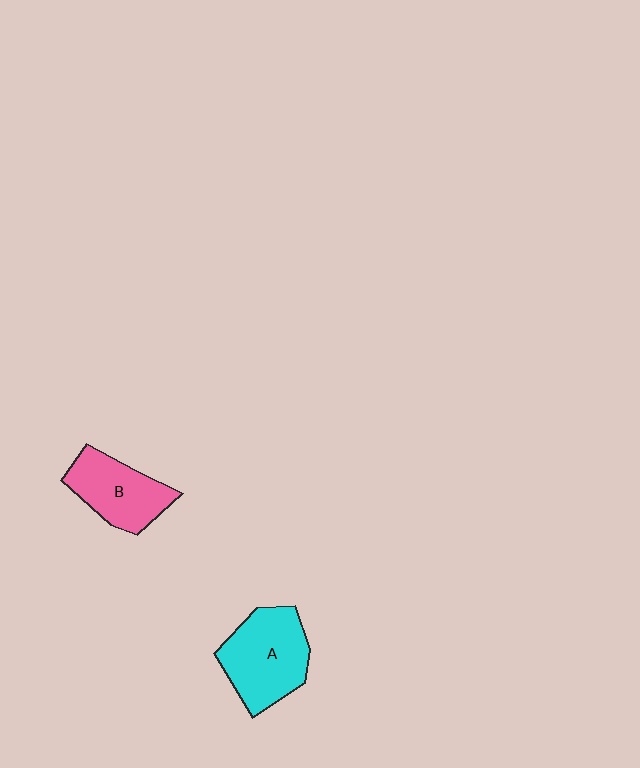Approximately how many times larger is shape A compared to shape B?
Approximately 1.3 times.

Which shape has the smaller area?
Shape B (pink).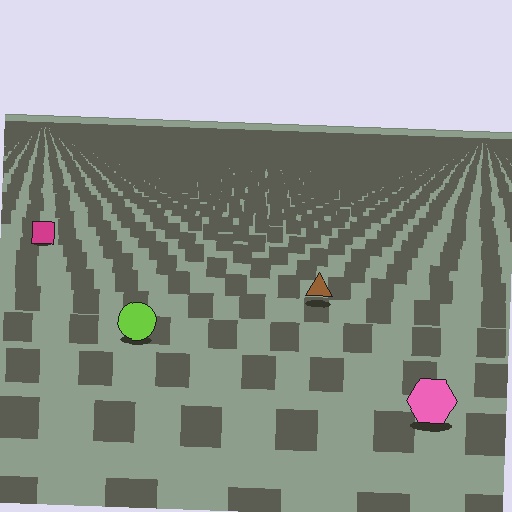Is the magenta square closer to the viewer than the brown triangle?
No. The brown triangle is closer — you can tell from the texture gradient: the ground texture is coarser near it.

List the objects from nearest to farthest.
From nearest to farthest: the pink hexagon, the lime circle, the brown triangle, the magenta square.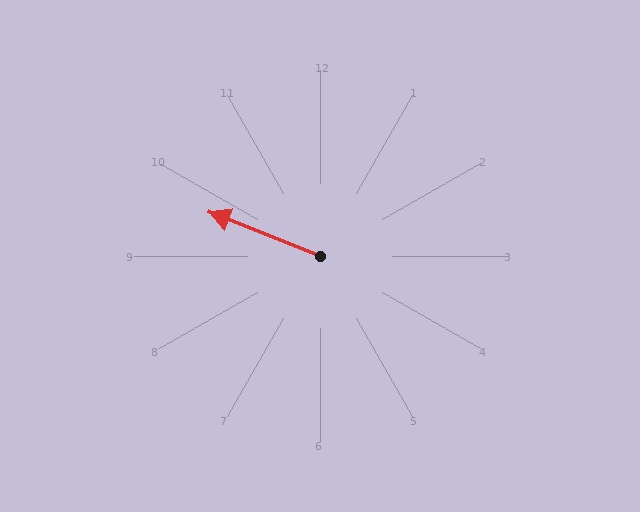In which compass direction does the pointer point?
West.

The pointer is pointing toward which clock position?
Roughly 10 o'clock.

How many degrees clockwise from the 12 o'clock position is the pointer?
Approximately 292 degrees.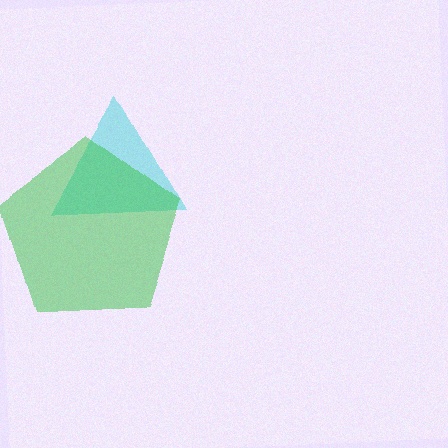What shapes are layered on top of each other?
The layered shapes are: a cyan triangle, a green pentagon.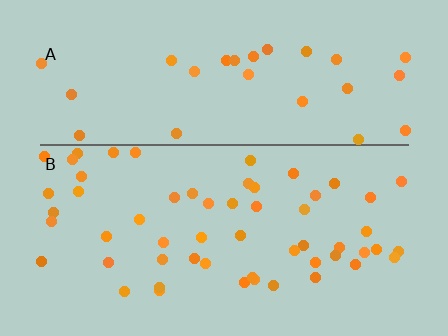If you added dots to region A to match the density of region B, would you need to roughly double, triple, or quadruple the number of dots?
Approximately double.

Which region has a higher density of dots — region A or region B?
B (the bottom).